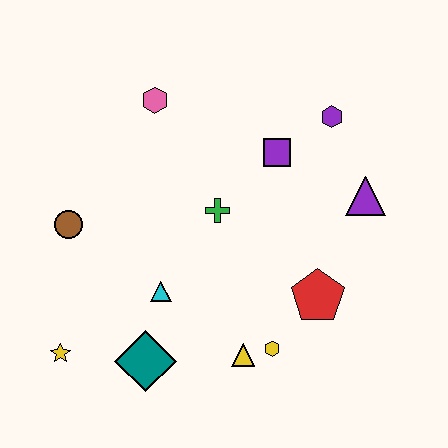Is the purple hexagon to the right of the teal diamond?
Yes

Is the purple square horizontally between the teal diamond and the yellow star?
No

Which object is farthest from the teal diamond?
The purple hexagon is farthest from the teal diamond.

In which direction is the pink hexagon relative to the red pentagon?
The pink hexagon is above the red pentagon.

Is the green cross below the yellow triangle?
No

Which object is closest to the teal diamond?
The cyan triangle is closest to the teal diamond.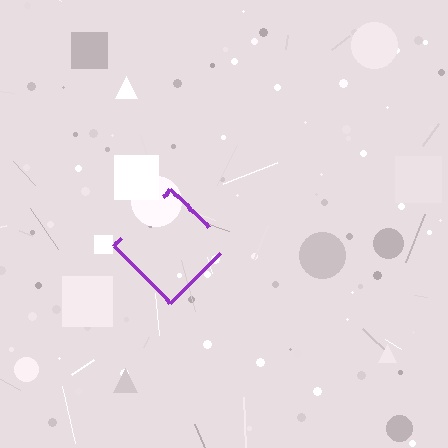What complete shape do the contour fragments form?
The contour fragments form a diamond.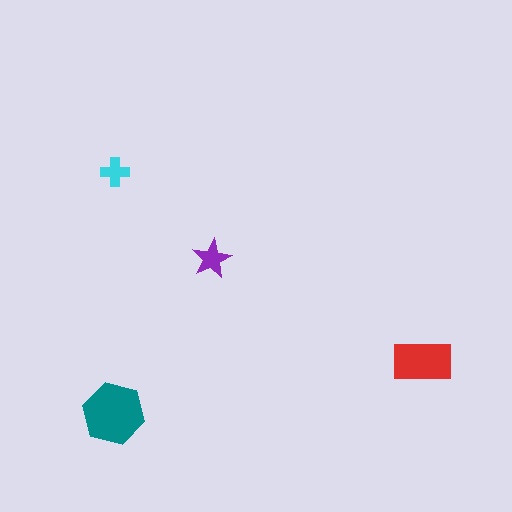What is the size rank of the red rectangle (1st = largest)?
2nd.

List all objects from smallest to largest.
The cyan cross, the purple star, the red rectangle, the teal hexagon.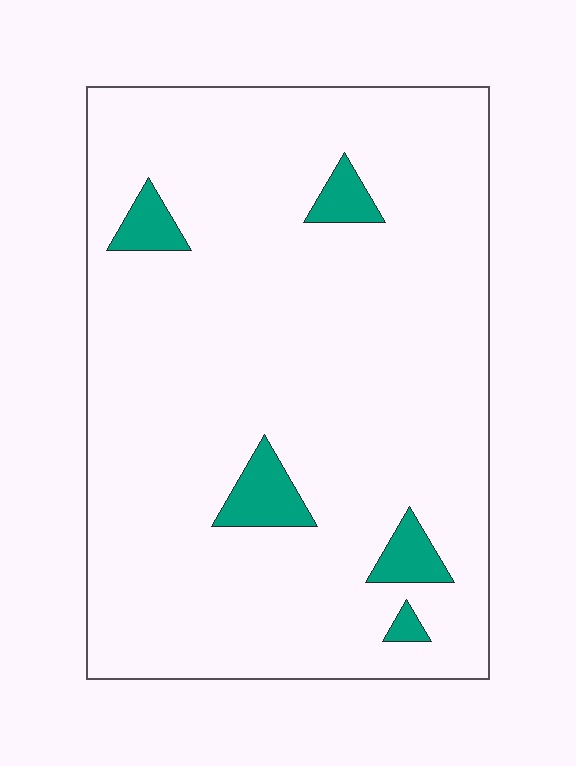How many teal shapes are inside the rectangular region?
5.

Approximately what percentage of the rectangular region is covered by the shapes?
Approximately 5%.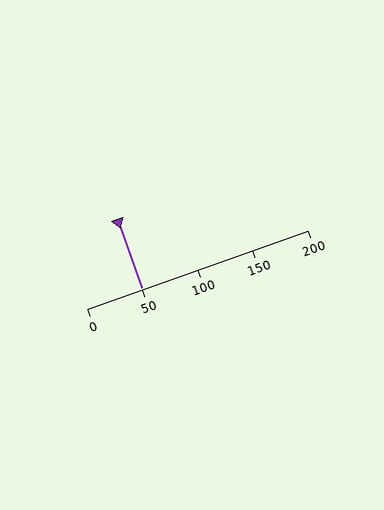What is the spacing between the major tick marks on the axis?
The major ticks are spaced 50 apart.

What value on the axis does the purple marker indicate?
The marker indicates approximately 50.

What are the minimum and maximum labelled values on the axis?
The axis runs from 0 to 200.